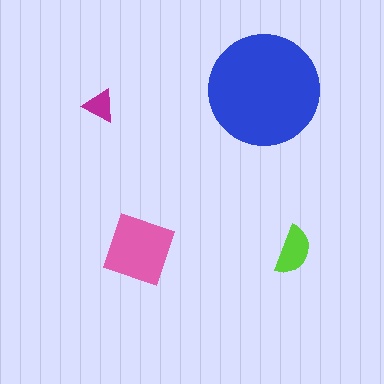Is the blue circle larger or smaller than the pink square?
Larger.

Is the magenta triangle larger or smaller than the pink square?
Smaller.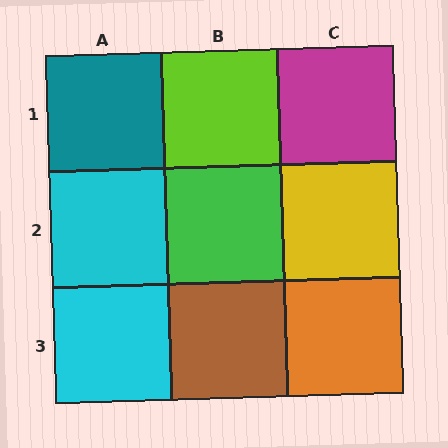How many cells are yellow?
1 cell is yellow.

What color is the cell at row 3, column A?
Cyan.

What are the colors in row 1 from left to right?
Teal, lime, magenta.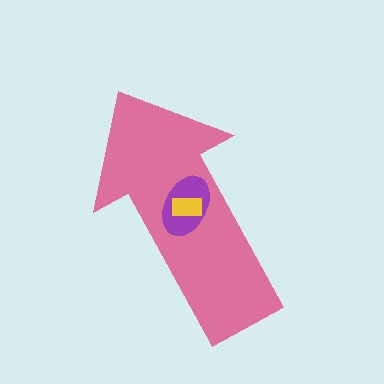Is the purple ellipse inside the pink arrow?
Yes.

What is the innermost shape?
The yellow rectangle.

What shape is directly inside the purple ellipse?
The yellow rectangle.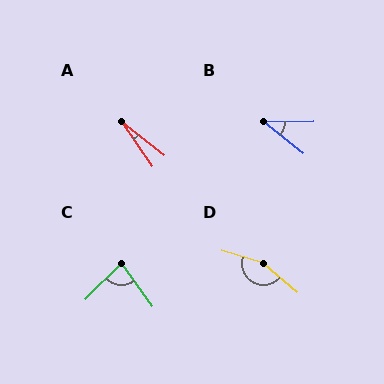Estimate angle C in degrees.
Approximately 80 degrees.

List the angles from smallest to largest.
A (16°), B (39°), C (80°), D (157°).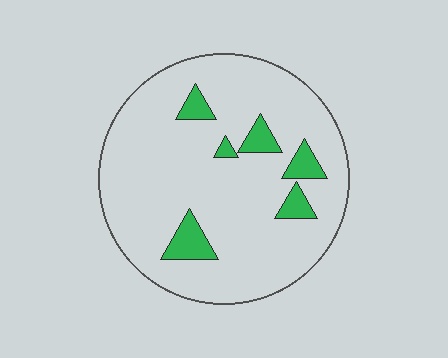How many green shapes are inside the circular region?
6.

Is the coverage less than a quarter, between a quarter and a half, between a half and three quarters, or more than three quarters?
Less than a quarter.